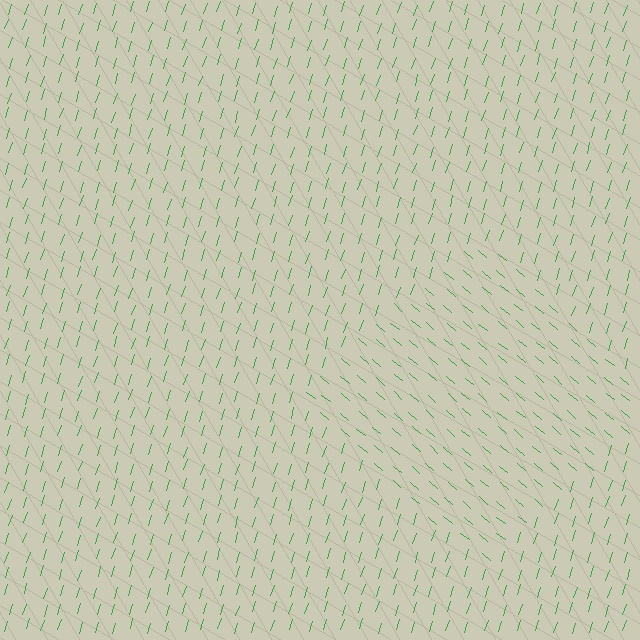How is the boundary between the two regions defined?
The boundary is defined purely by a change in line orientation (approximately 67 degrees difference). All lines are the same color and thickness.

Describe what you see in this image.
The image is filled with small green line segments. A diamond region in the image has lines oriented differently from the surrounding lines, creating a visible texture boundary.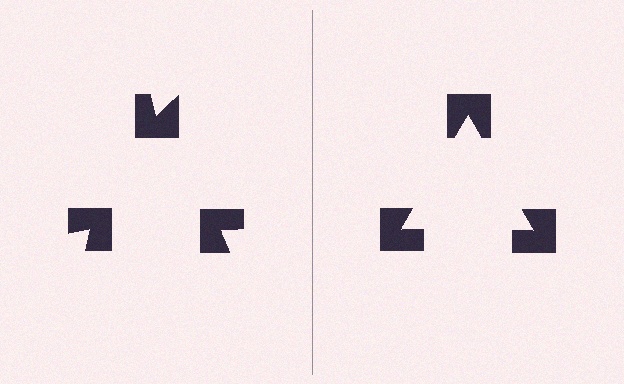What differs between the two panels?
The notched squares are positioned identically on both sides; only the wedge orientations differ. On the right they align to a triangle; on the left they are misaligned.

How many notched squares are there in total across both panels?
6 — 3 on each side.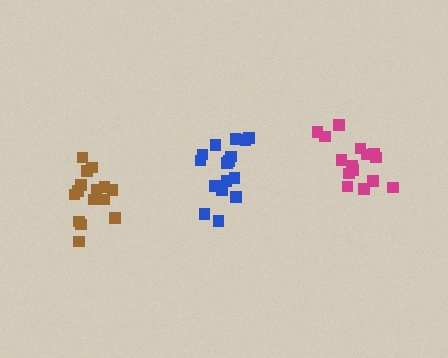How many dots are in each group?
Group 1: 16 dots, Group 2: 15 dots, Group 3: 15 dots (46 total).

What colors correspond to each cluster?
The clusters are colored: blue, brown, magenta.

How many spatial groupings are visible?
There are 3 spatial groupings.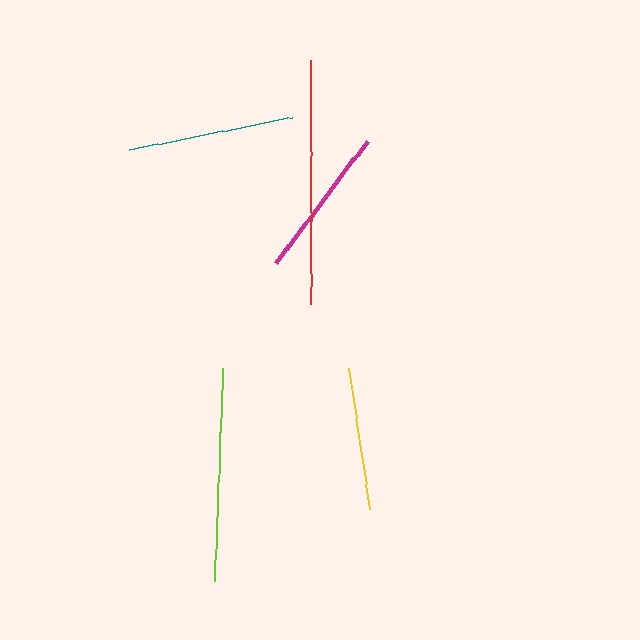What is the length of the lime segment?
The lime segment is approximately 214 pixels long.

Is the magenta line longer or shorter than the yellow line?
The magenta line is longer than the yellow line.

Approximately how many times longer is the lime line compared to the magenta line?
The lime line is approximately 1.4 times the length of the magenta line.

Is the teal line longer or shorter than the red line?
The red line is longer than the teal line.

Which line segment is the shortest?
The yellow line is the shortest at approximately 143 pixels.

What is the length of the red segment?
The red segment is approximately 244 pixels long.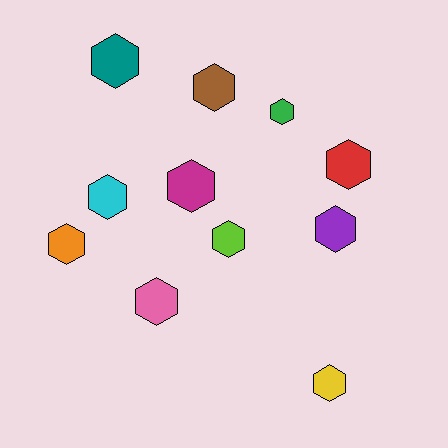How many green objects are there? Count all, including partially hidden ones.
There is 1 green object.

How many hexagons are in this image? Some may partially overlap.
There are 11 hexagons.